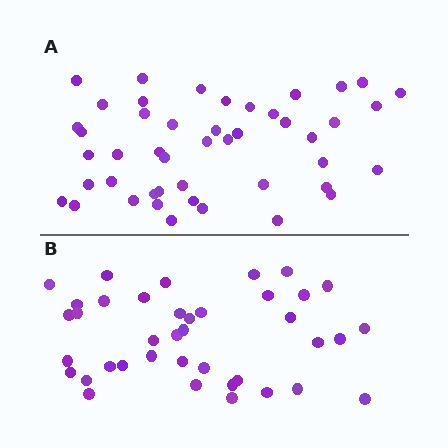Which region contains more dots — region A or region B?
Region A (the top region) has more dots.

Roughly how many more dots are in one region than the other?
Region A has roughly 8 or so more dots than region B.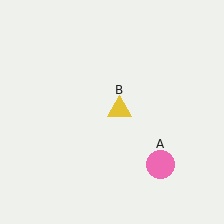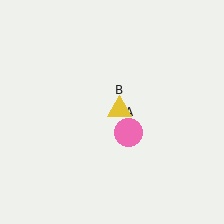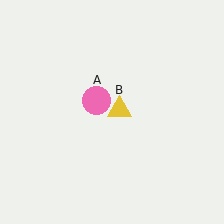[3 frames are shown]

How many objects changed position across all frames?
1 object changed position: pink circle (object A).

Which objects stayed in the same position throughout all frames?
Yellow triangle (object B) remained stationary.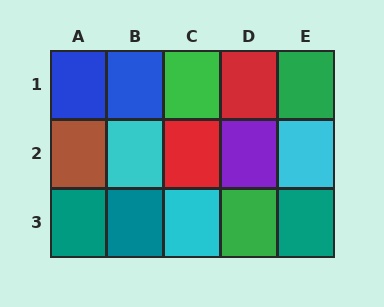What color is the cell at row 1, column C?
Green.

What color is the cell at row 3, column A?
Teal.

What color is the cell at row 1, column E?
Green.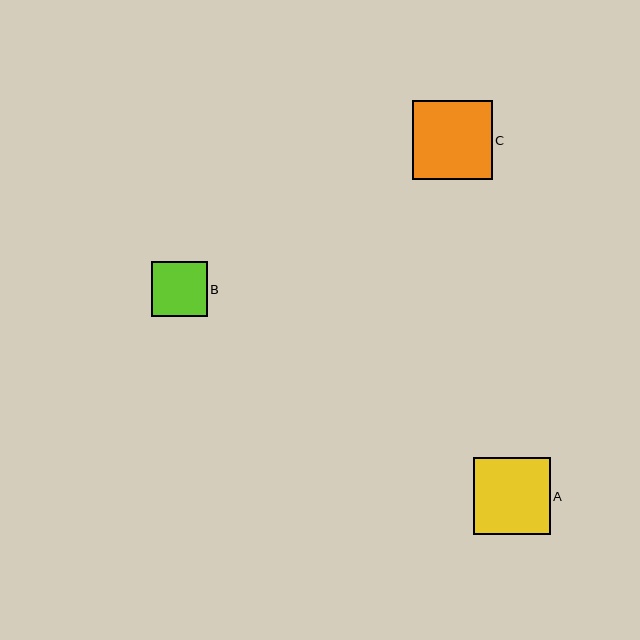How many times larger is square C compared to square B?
Square C is approximately 1.4 times the size of square B.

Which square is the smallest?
Square B is the smallest with a size of approximately 55 pixels.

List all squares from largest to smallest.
From largest to smallest: C, A, B.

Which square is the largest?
Square C is the largest with a size of approximately 79 pixels.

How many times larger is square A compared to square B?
Square A is approximately 1.4 times the size of square B.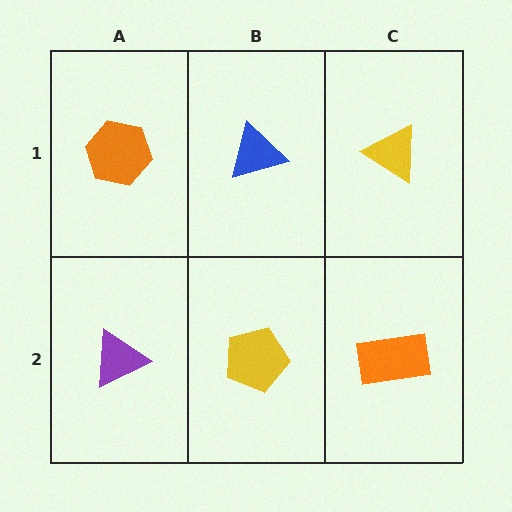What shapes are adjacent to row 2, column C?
A yellow triangle (row 1, column C), a yellow pentagon (row 2, column B).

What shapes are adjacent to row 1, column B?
A yellow pentagon (row 2, column B), an orange hexagon (row 1, column A), a yellow triangle (row 1, column C).